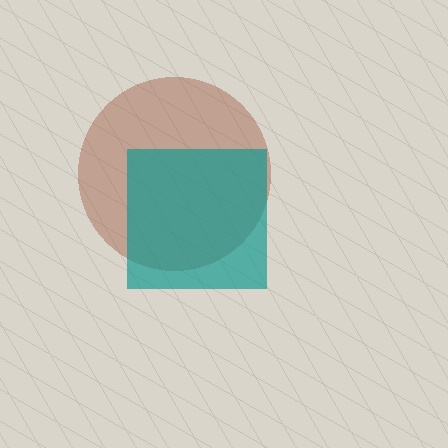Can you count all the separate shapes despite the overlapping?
Yes, there are 2 separate shapes.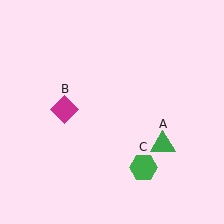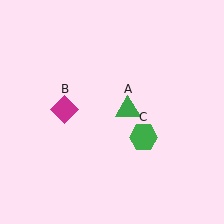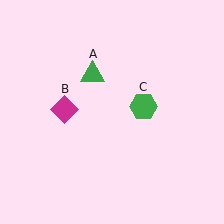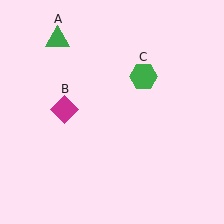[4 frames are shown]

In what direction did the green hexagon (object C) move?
The green hexagon (object C) moved up.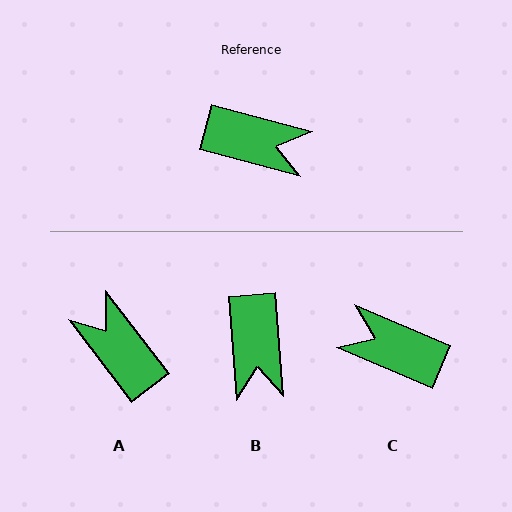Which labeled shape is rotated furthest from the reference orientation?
C, about 172 degrees away.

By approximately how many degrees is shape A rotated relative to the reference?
Approximately 142 degrees counter-clockwise.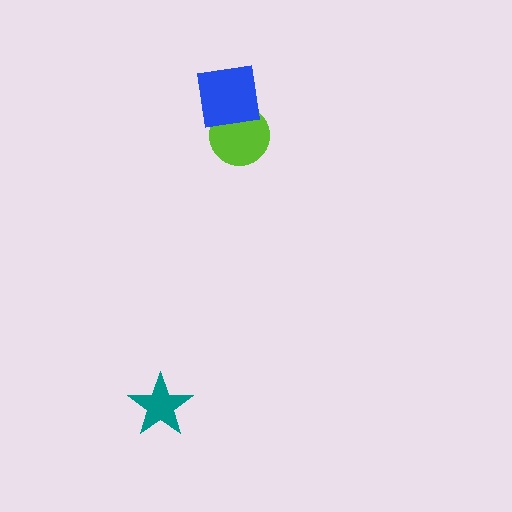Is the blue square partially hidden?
No, no other shape covers it.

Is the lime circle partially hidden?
Yes, it is partially covered by another shape.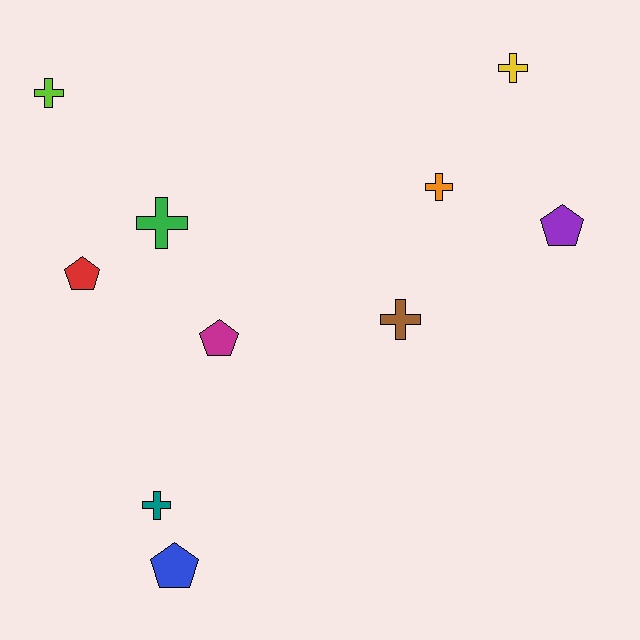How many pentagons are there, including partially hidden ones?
There are 4 pentagons.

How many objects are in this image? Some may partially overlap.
There are 10 objects.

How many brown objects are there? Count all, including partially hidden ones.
There is 1 brown object.